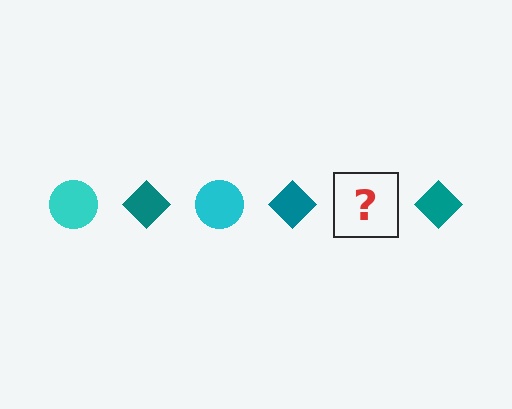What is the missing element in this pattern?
The missing element is a cyan circle.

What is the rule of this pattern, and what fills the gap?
The rule is that the pattern alternates between cyan circle and teal diamond. The gap should be filled with a cyan circle.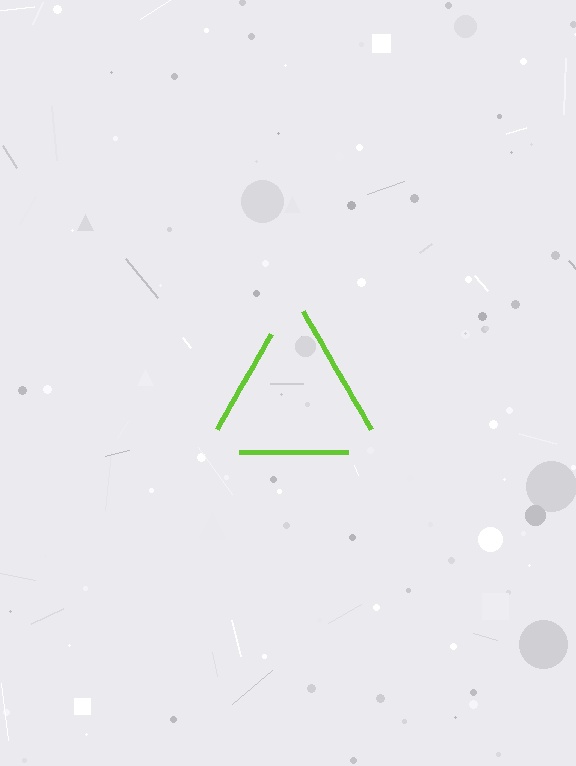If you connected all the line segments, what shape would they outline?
They would outline a triangle.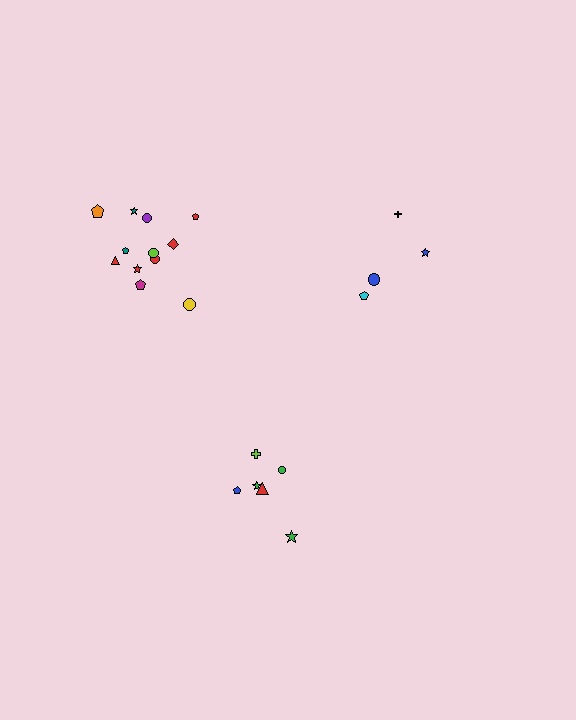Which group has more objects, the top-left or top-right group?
The top-left group.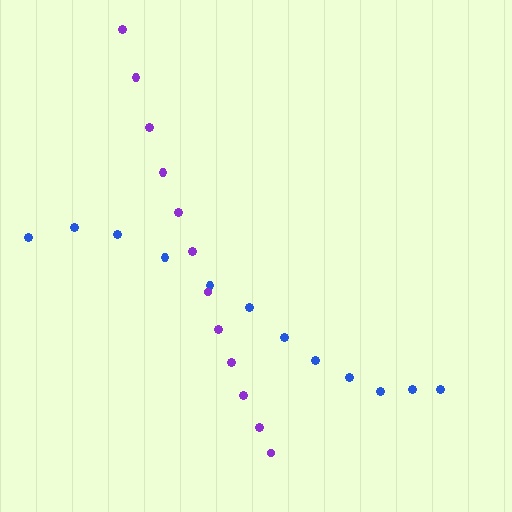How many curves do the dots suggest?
There are 2 distinct paths.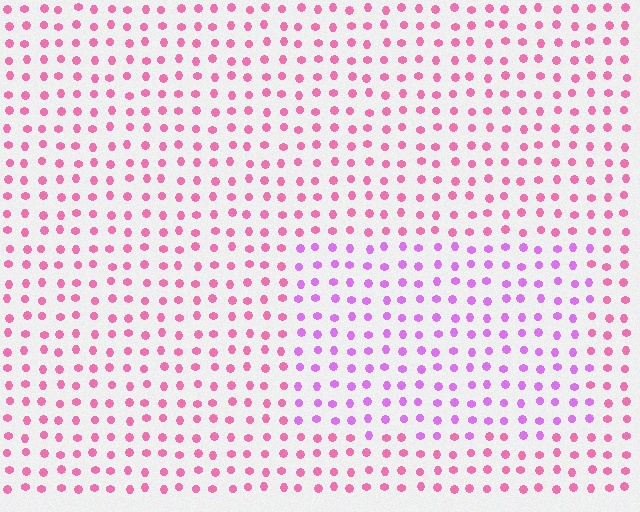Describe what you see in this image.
The image is filled with small pink elements in a uniform arrangement. A rectangle-shaped region is visible where the elements are tinted to a slightly different hue, forming a subtle color boundary.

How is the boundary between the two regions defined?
The boundary is defined purely by a slight shift in hue (about 39 degrees). Spacing, size, and orientation are identical on both sides.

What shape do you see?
I see a rectangle.